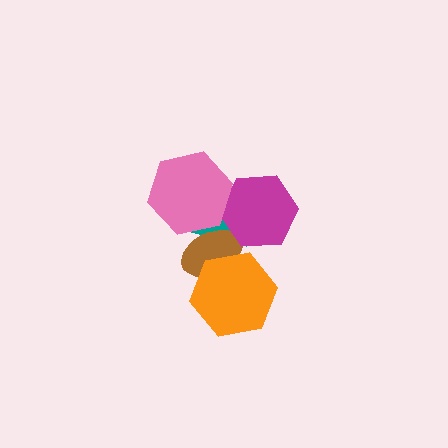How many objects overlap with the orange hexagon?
1 object overlaps with the orange hexagon.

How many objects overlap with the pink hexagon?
3 objects overlap with the pink hexagon.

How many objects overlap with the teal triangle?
3 objects overlap with the teal triangle.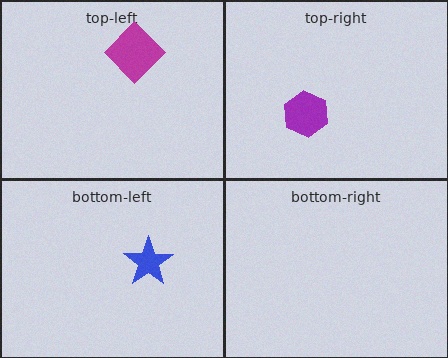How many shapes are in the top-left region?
1.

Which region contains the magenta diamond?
The top-left region.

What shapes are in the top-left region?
The magenta diamond.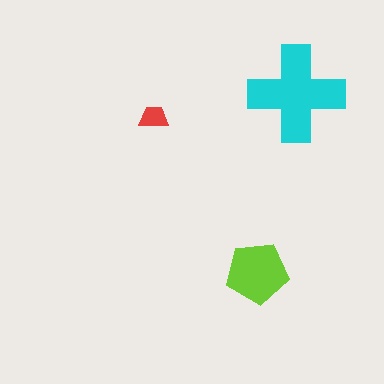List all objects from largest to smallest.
The cyan cross, the lime pentagon, the red trapezoid.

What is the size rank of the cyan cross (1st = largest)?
1st.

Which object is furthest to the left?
The red trapezoid is leftmost.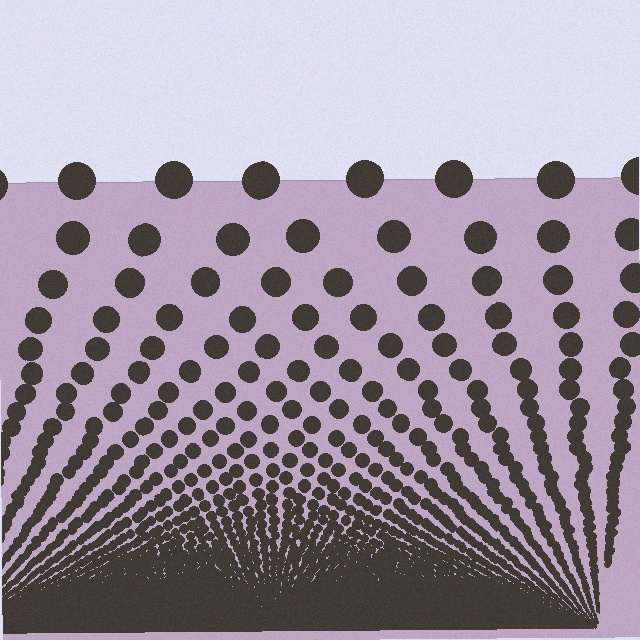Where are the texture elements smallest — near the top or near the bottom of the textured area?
Near the bottom.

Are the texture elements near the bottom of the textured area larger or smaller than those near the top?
Smaller. The gradient is inverted — elements near the bottom are smaller and denser.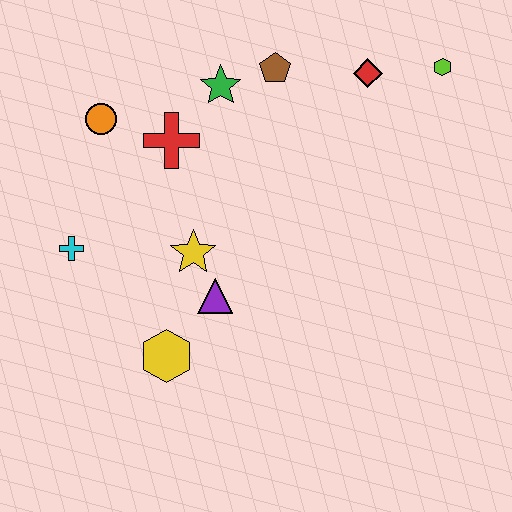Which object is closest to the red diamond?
The lime hexagon is closest to the red diamond.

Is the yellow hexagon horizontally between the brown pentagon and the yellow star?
No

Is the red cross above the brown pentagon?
No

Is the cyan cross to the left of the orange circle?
Yes